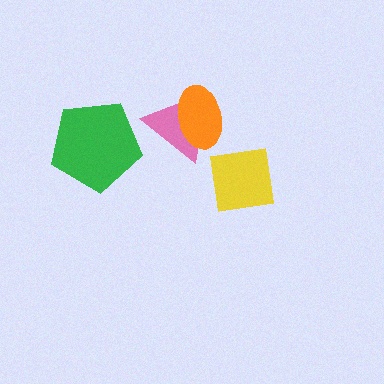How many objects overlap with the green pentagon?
0 objects overlap with the green pentagon.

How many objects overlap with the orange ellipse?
1 object overlaps with the orange ellipse.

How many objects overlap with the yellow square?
0 objects overlap with the yellow square.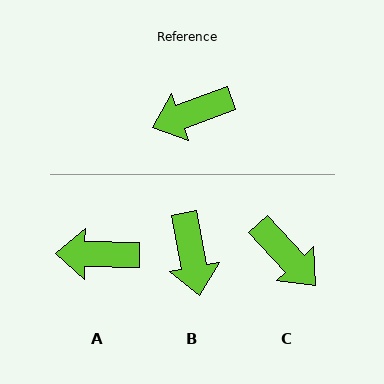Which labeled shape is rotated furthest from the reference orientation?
C, about 112 degrees away.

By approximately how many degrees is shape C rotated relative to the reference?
Approximately 112 degrees counter-clockwise.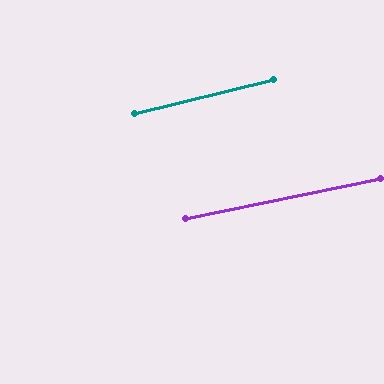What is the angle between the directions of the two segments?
Approximately 2 degrees.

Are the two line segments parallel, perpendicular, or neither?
Parallel — their directions differ by only 1.8°.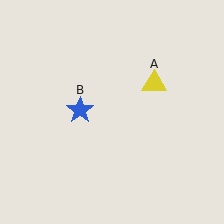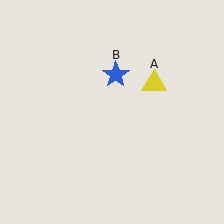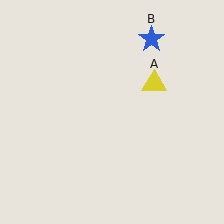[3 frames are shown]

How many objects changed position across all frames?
1 object changed position: blue star (object B).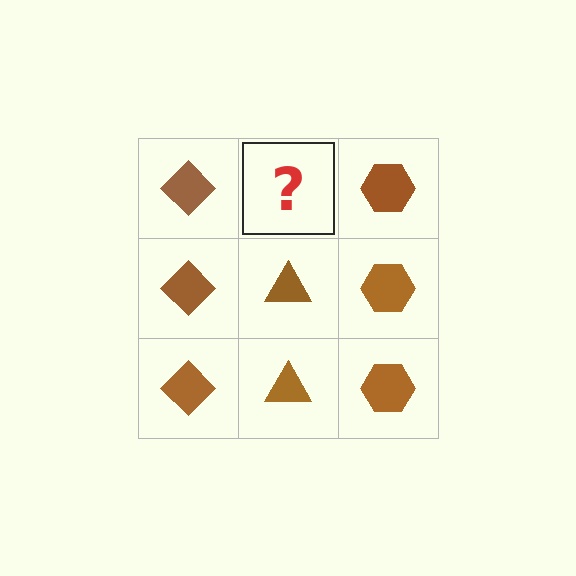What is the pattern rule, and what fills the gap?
The rule is that each column has a consistent shape. The gap should be filled with a brown triangle.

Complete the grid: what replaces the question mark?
The question mark should be replaced with a brown triangle.